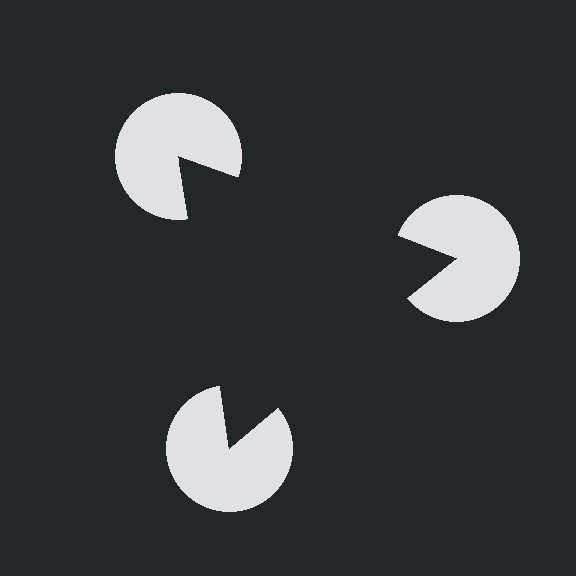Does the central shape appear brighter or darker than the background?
It typically appears slightly darker than the background, even though no actual brightness change is drawn.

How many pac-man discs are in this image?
There are 3 — one at each vertex of the illusory triangle.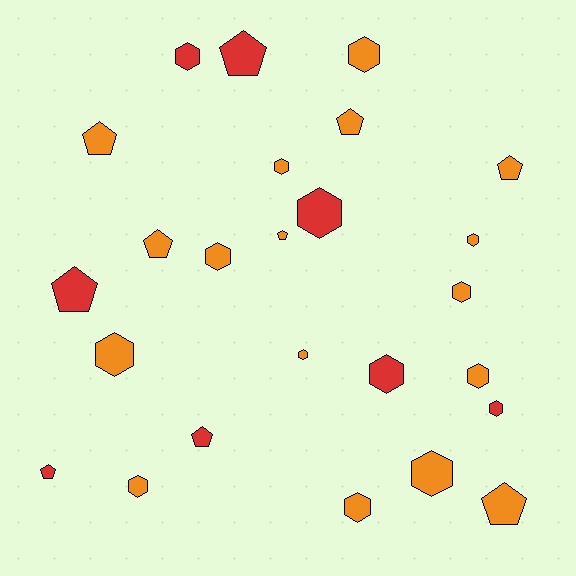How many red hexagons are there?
There are 4 red hexagons.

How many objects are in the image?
There are 25 objects.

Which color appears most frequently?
Orange, with 17 objects.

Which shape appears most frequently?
Hexagon, with 15 objects.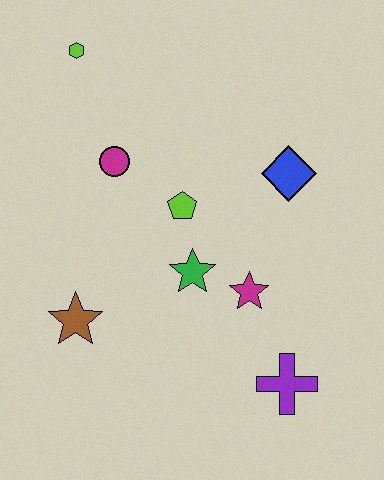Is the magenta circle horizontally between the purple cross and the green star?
No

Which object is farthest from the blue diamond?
The brown star is farthest from the blue diamond.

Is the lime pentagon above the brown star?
Yes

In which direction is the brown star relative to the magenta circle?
The brown star is below the magenta circle.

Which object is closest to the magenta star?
The green star is closest to the magenta star.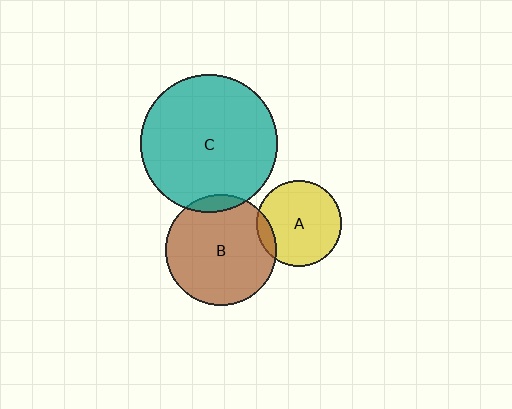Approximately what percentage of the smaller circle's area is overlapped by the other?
Approximately 5%.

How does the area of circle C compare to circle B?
Approximately 1.5 times.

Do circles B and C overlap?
Yes.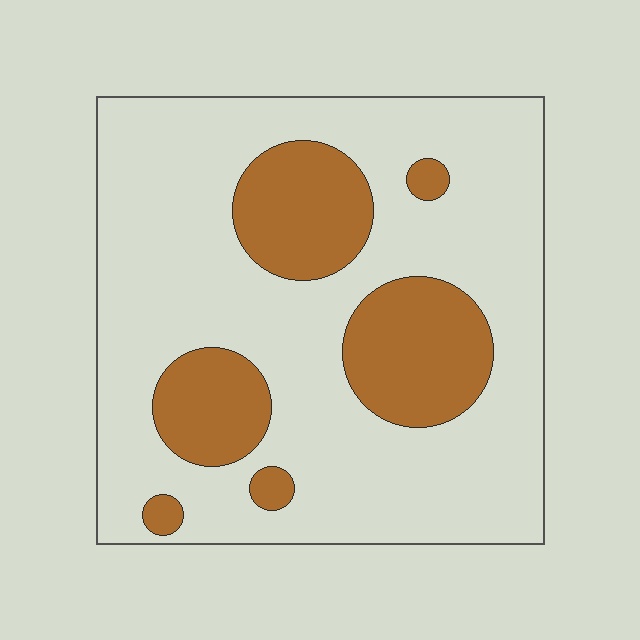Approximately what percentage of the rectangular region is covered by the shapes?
Approximately 25%.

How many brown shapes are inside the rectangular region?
6.